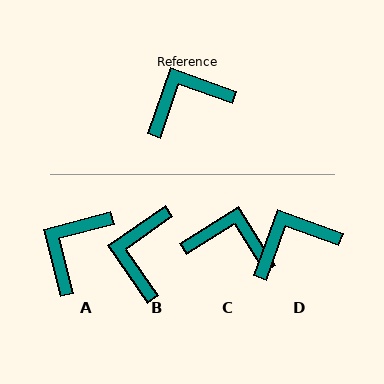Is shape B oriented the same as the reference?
No, it is off by about 54 degrees.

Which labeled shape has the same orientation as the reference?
D.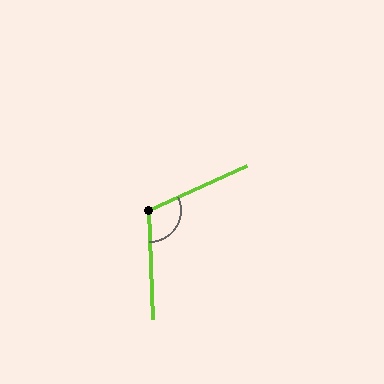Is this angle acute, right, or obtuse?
It is obtuse.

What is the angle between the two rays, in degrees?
Approximately 113 degrees.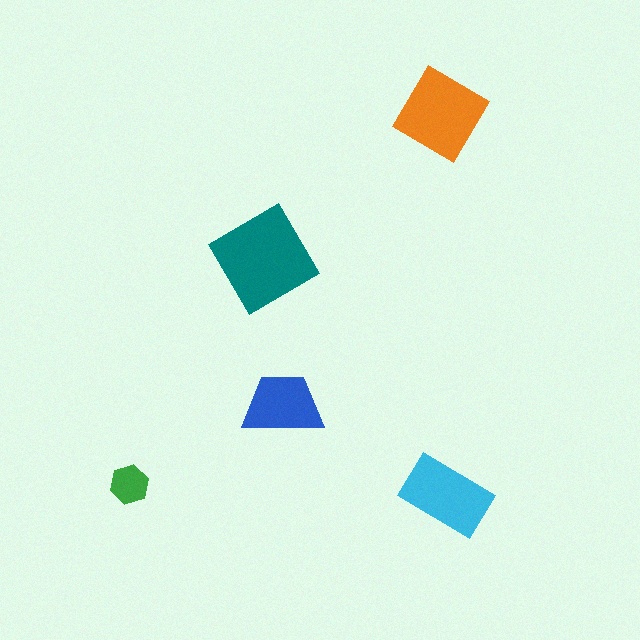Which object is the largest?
The teal diamond.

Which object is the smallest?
The green hexagon.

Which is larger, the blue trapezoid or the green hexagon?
The blue trapezoid.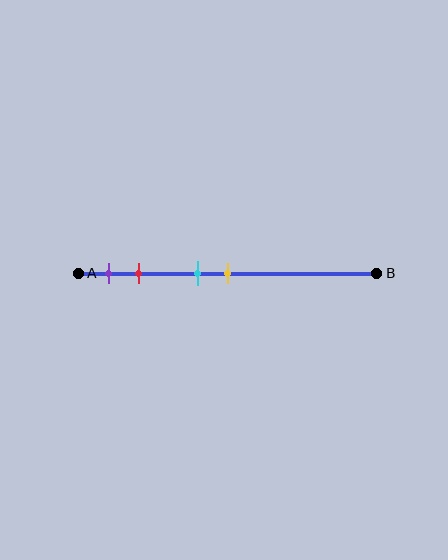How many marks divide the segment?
There are 4 marks dividing the segment.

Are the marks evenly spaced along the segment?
No, the marks are not evenly spaced.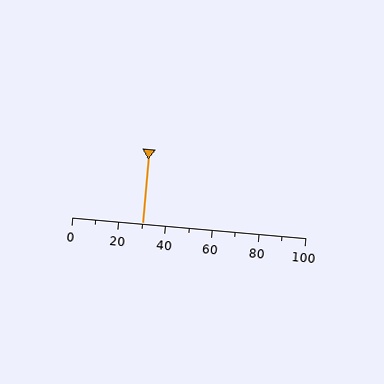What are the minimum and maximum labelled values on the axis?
The axis runs from 0 to 100.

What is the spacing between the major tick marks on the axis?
The major ticks are spaced 20 apart.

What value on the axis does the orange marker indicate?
The marker indicates approximately 30.